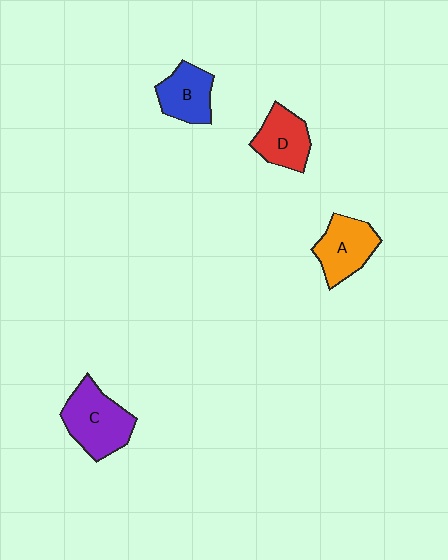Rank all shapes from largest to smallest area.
From largest to smallest: C (purple), A (orange), D (red), B (blue).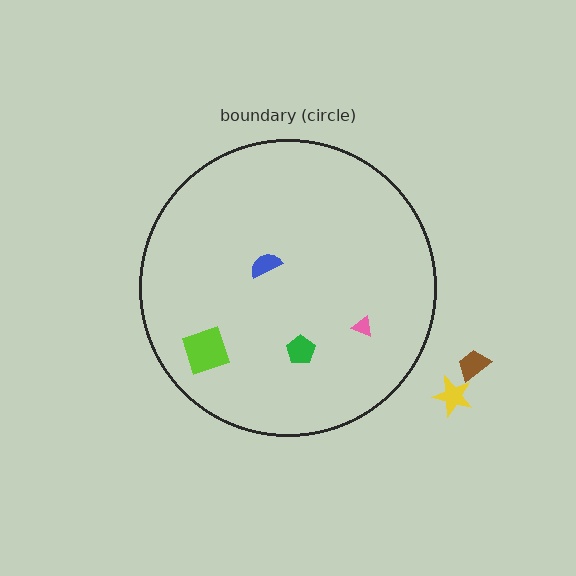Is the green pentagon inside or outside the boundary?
Inside.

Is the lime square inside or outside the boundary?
Inside.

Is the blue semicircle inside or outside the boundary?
Inside.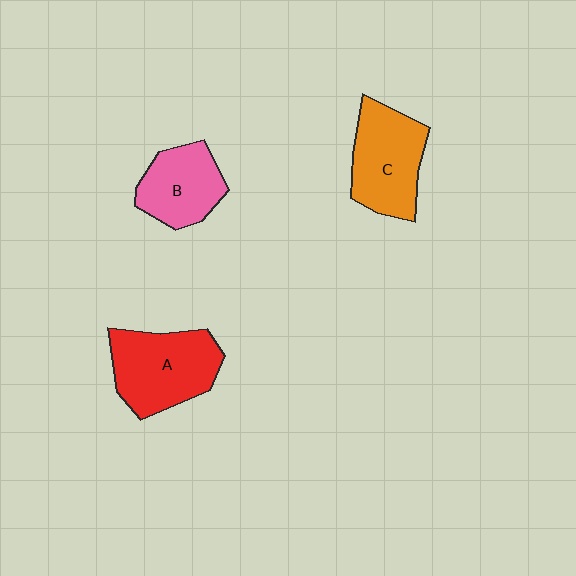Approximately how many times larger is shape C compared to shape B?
Approximately 1.3 times.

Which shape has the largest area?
Shape A (red).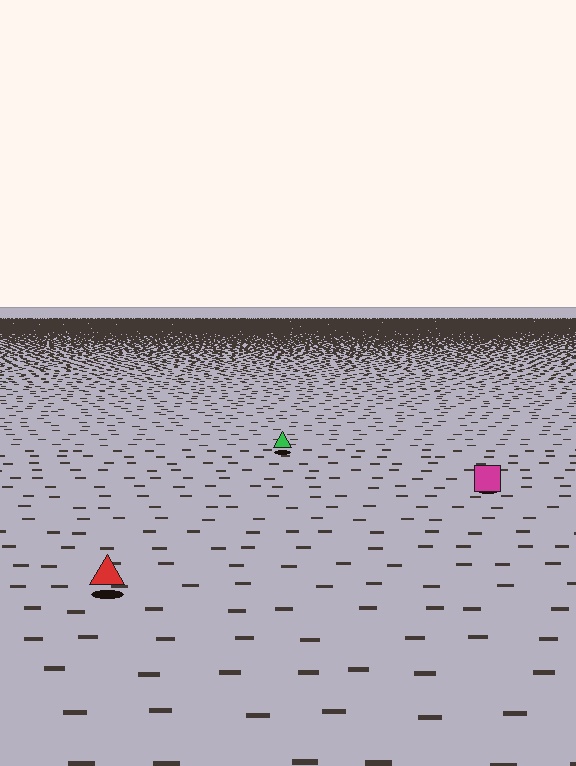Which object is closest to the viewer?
The red triangle is closest. The texture marks near it are larger and more spread out.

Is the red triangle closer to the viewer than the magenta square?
Yes. The red triangle is closer — you can tell from the texture gradient: the ground texture is coarser near it.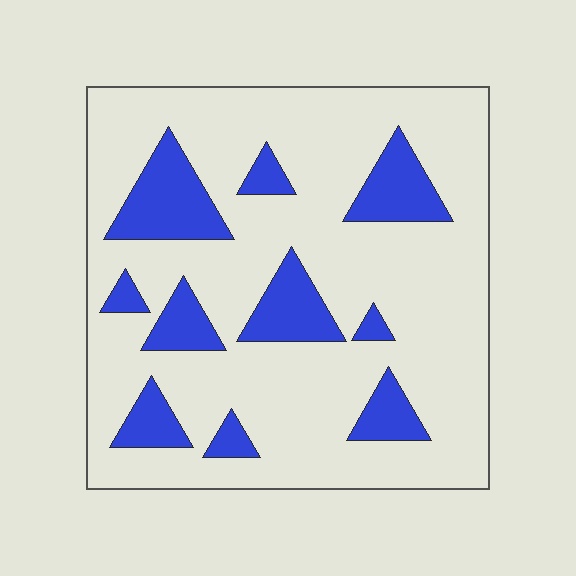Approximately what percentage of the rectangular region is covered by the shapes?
Approximately 20%.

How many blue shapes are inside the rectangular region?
10.